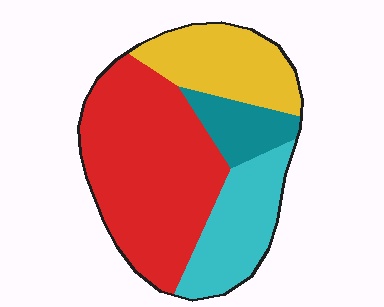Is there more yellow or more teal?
Yellow.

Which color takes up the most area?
Red, at roughly 50%.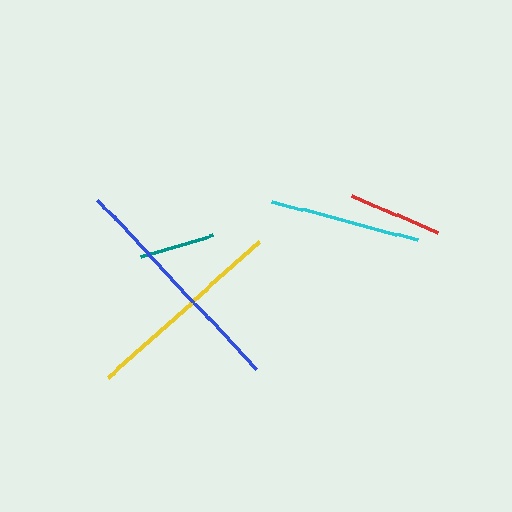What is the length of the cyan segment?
The cyan segment is approximately 151 pixels long.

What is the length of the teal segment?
The teal segment is approximately 75 pixels long.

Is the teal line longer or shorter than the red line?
The red line is longer than the teal line.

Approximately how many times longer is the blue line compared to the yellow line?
The blue line is approximately 1.1 times the length of the yellow line.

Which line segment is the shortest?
The teal line is the shortest at approximately 75 pixels.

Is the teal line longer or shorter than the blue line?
The blue line is longer than the teal line.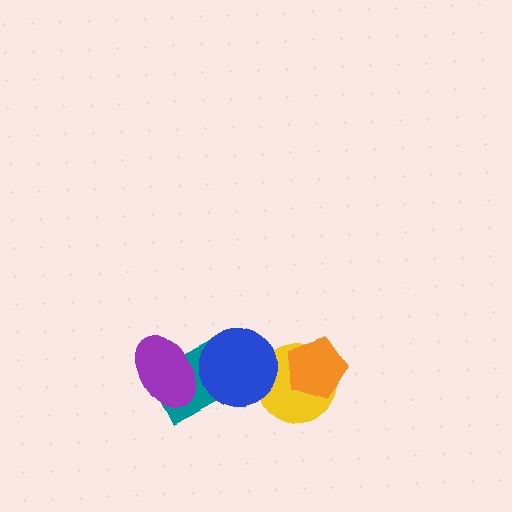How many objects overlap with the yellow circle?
2 objects overlap with the yellow circle.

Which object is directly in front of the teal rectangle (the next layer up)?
The purple ellipse is directly in front of the teal rectangle.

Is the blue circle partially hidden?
No, no other shape covers it.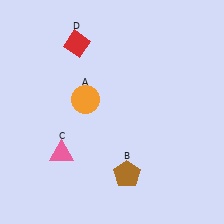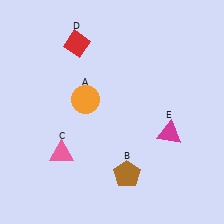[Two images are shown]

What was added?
A magenta triangle (E) was added in Image 2.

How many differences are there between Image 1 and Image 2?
There is 1 difference between the two images.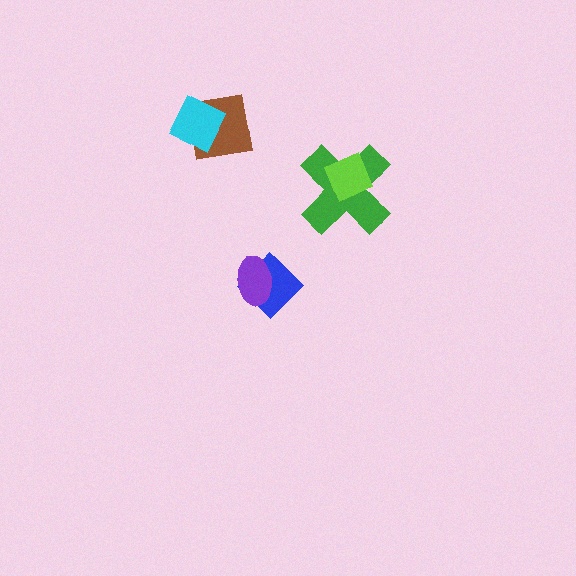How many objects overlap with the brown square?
1 object overlaps with the brown square.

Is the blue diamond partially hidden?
Yes, it is partially covered by another shape.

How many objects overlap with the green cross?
1 object overlaps with the green cross.